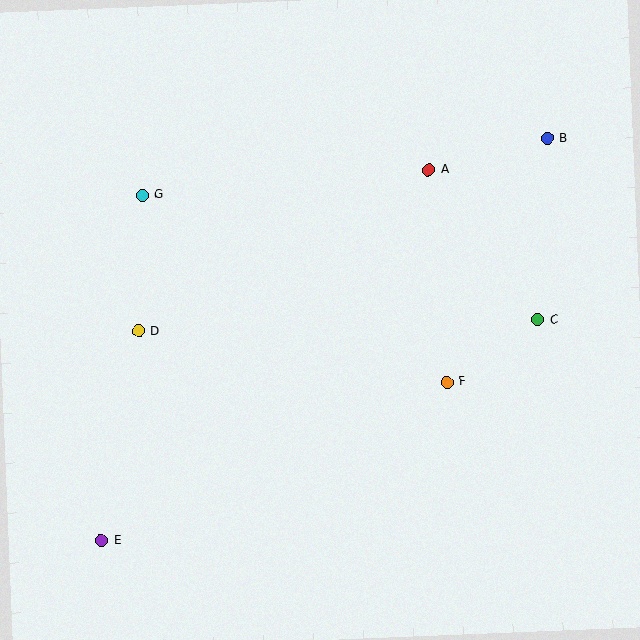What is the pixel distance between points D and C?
The distance between D and C is 399 pixels.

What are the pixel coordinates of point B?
Point B is at (547, 138).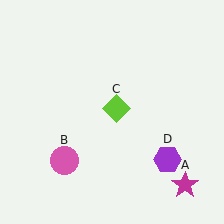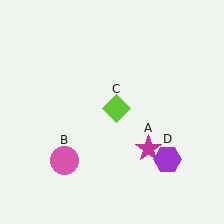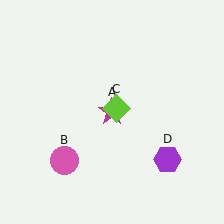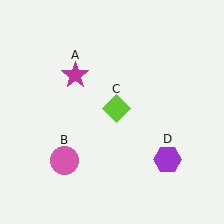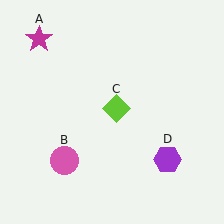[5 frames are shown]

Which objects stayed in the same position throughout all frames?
Pink circle (object B) and lime diamond (object C) and purple hexagon (object D) remained stationary.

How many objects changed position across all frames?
1 object changed position: magenta star (object A).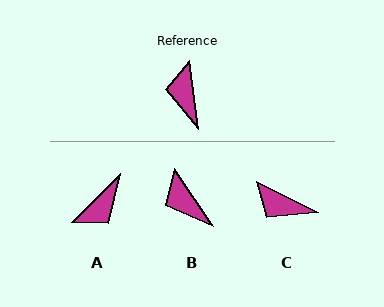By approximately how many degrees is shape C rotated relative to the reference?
Approximately 55 degrees counter-clockwise.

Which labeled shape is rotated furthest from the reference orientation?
A, about 127 degrees away.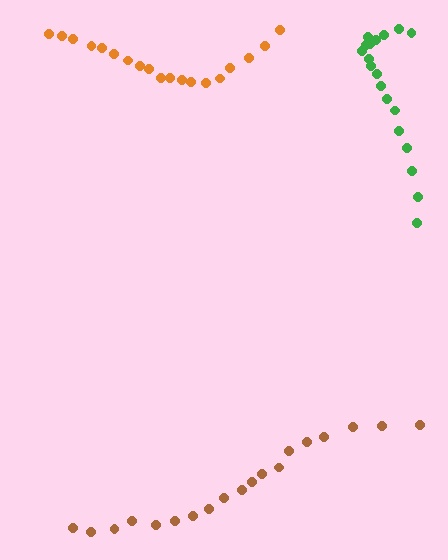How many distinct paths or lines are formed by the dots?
There are 3 distinct paths.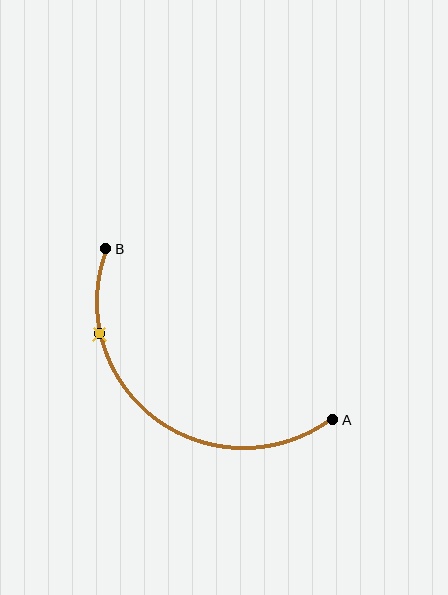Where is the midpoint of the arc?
The arc midpoint is the point on the curve farthest from the straight line joining A and B. It sits below and to the left of that line.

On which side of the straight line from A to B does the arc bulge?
The arc bulges below and to the left of the straight line connecting A and B.